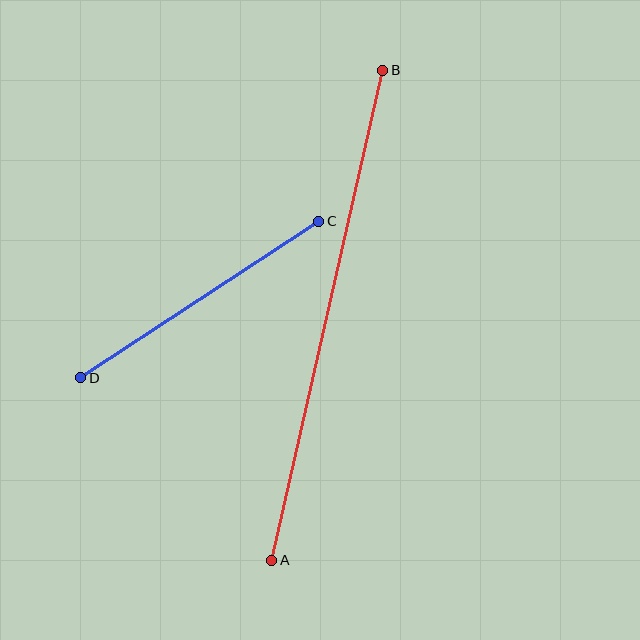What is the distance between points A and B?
The distance is approximately 502 pixels.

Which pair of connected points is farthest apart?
Points A and B are farthest apart.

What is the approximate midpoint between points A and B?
The midpoint is at approximately (327, 315) pixels.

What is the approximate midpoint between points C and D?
The midpoint is at approximately (200, 300) pixels.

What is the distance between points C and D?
The distance is approximately 285 pixels.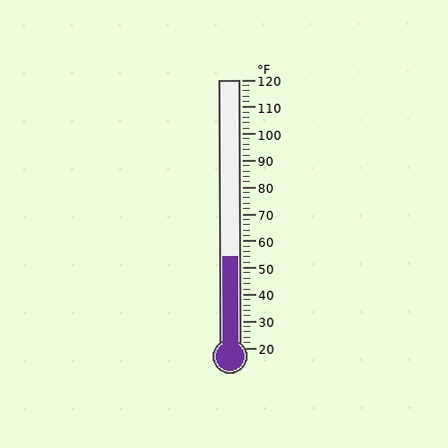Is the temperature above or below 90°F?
The temperature is below 90°F.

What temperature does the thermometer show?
The thermometer shows approximately 54°F.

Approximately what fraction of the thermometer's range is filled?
The thermometer is filled to approximately 35% of its range.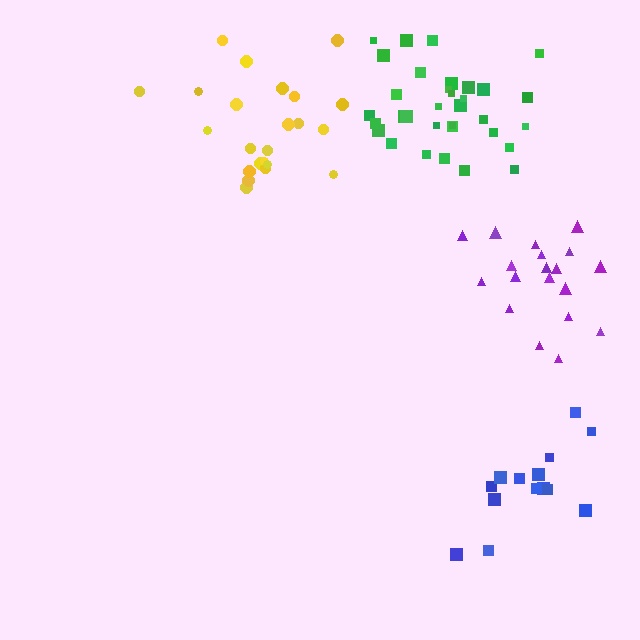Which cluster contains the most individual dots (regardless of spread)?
Green (33).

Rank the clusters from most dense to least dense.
green, purple, yellow, blue.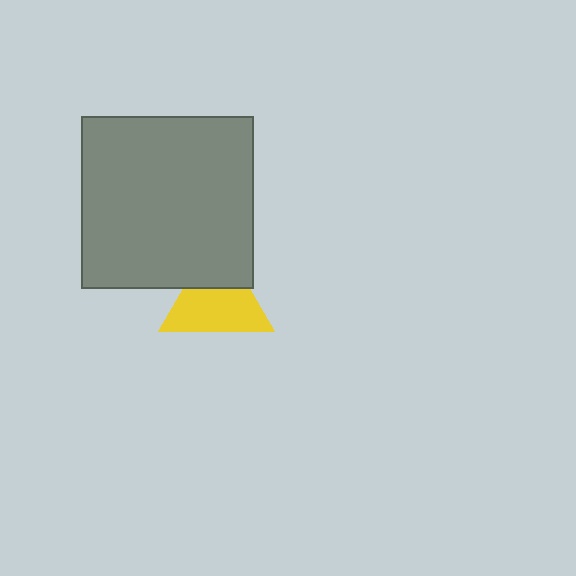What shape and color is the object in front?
The object in front is a gray square.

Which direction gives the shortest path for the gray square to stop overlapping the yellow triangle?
Moving up gives the shortest separation.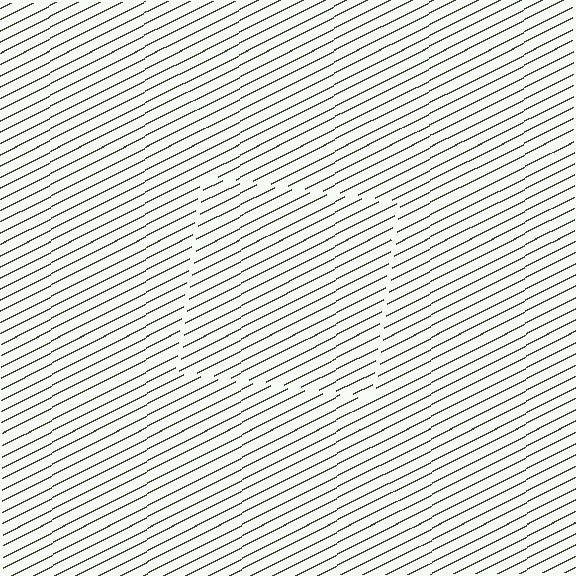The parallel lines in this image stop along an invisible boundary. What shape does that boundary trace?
An illusory square. The interior of the shape contains the same grating, shifted by half a period — the contour is defined by the phase discontinuity where line-ends from the inner and outer gratings abut.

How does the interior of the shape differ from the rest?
The interior of the shape contains the same grating, shifted by half a period — the contour is defined by the phase discontinuity where line-ends from the inner and outer gratings abut.